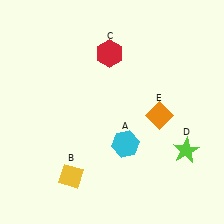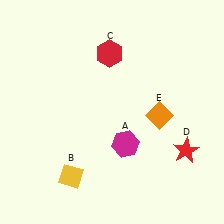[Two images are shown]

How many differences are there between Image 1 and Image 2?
There are 2 differences between the two images.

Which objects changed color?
A changed from cyan to magenta. D changed from lime to red.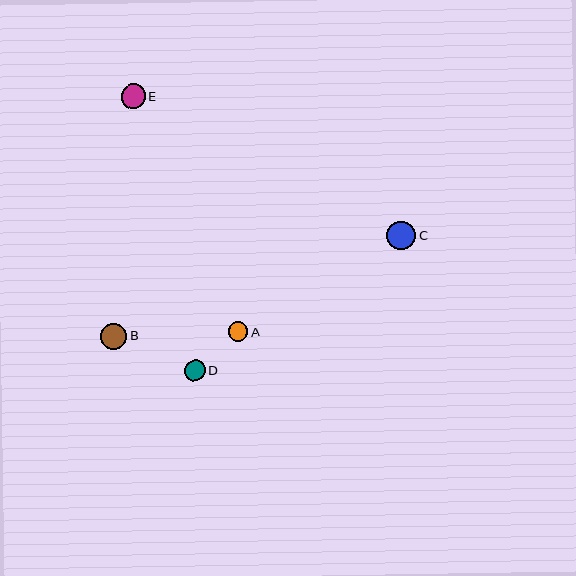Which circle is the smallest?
Circle A is the smallest with a size of approximately 19 pixels.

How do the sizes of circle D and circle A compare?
Circle D and circle A are approximately the same size.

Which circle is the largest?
Circle C is the largest with a size of approximately 29 pixels.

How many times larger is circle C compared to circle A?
Circle C is approximately 1.5 times the size of circle A.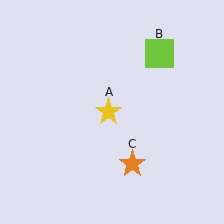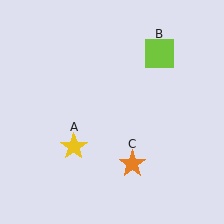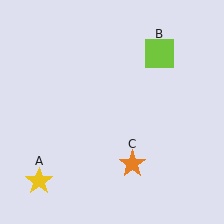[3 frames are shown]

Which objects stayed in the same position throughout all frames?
Lime square (object B) and orange star (object C) remained stationary.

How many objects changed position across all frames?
1 object changed position: yellow star (object A).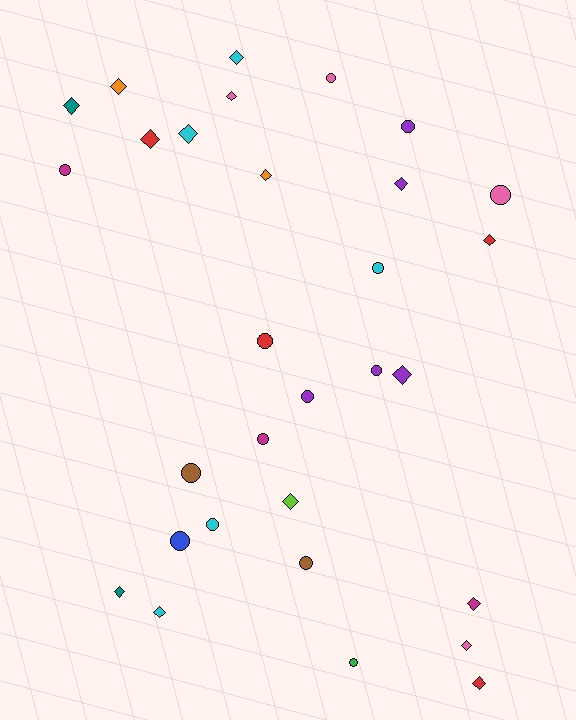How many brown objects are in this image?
There are 2 brown objects.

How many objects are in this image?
There are 30 objects.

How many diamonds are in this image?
There are 16 diamonds.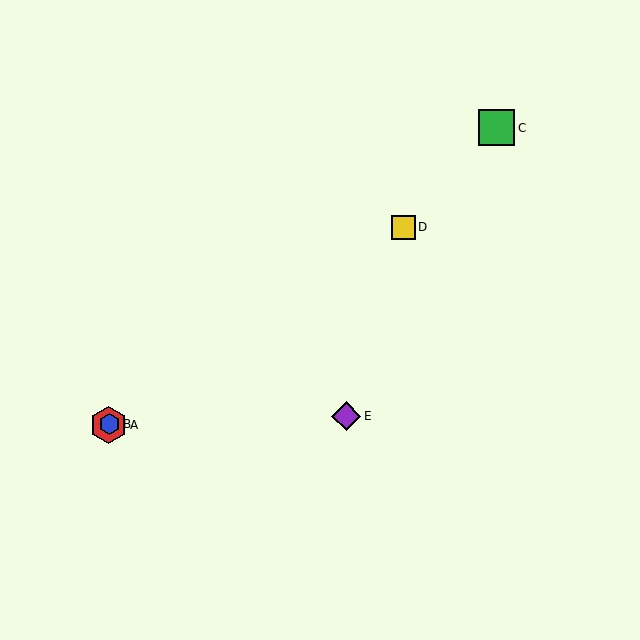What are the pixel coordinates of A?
Object A is at (108, 425).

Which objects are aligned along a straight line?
Objects A, B, D are aligned along a straight line.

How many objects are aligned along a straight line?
3 objects (A, B, D) are aligned along a straight line.